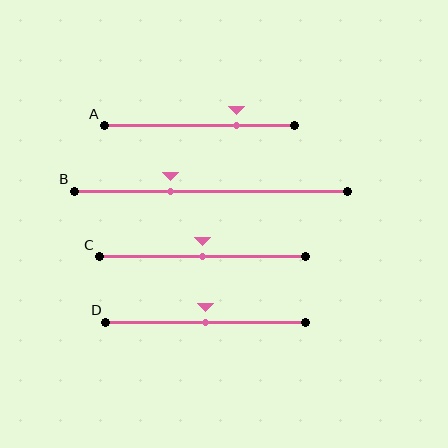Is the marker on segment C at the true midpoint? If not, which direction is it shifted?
Yes, the marker on segment C is at the true midpoint.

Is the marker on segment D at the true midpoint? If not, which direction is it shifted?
Yes, the marker on segment D is at the true midpoint.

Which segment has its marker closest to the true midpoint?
Segment C has its marker closest to the true midpoint.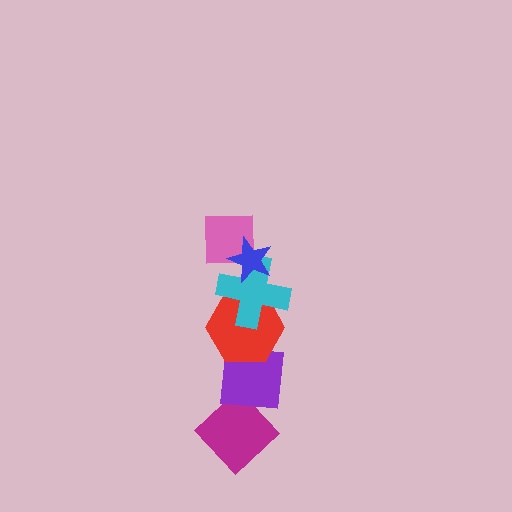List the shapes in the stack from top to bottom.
From top to bottom: the blue star, the pink square, the cyan cross, the red hexagon, the purple square, the magenta diamond.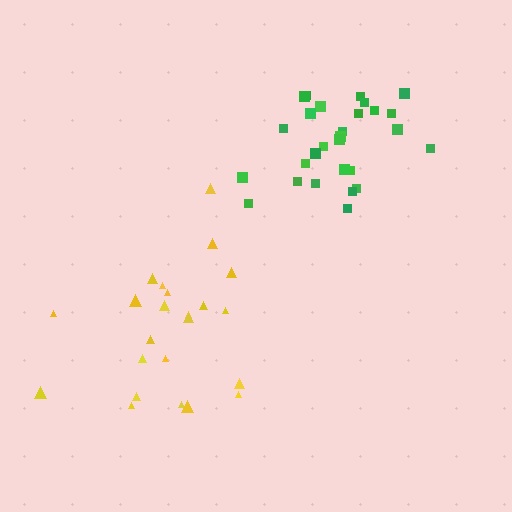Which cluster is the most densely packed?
Green.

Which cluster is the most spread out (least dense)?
Yellow.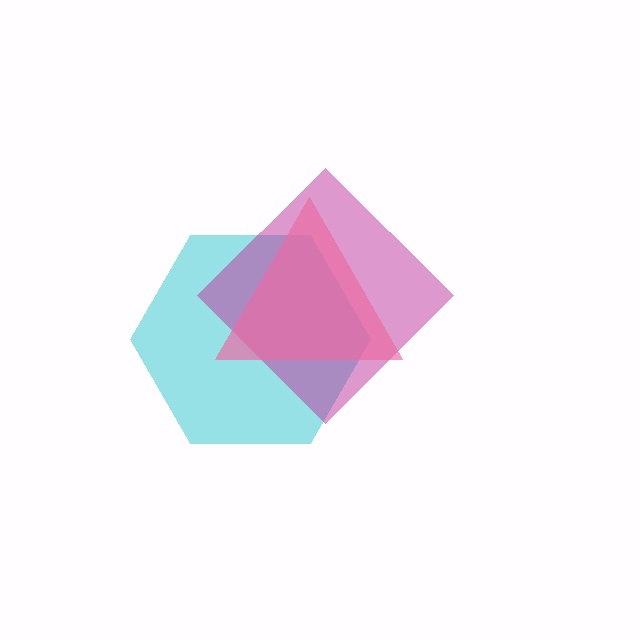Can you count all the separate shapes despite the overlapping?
Yes, there are 3 separate shapes.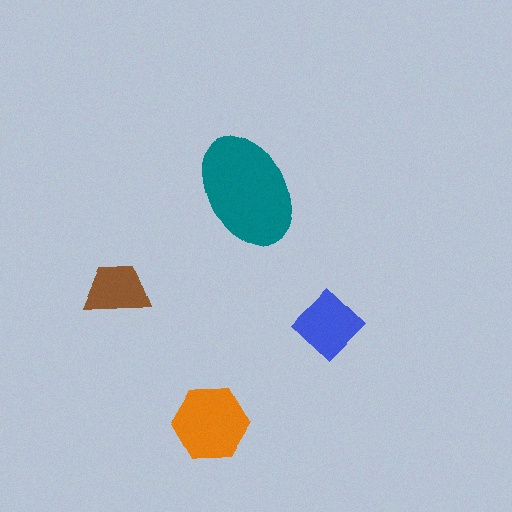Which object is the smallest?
The brown trapezoid.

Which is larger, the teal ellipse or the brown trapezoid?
The teal ellipse.